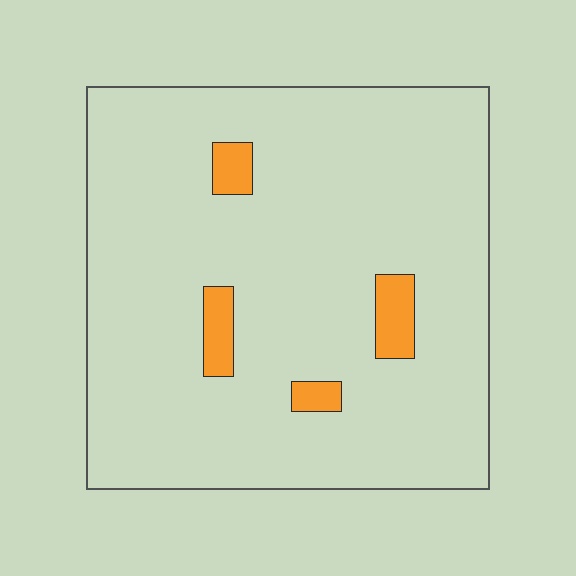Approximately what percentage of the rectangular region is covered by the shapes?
Approximately 5%.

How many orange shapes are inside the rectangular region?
4.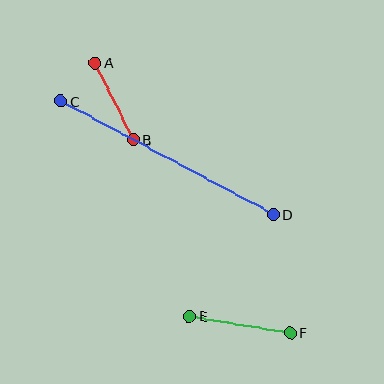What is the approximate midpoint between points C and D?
The midpoint is at approximately (167, 158) pixels.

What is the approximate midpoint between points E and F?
The midpoint is at approximately (240, 324) pixels.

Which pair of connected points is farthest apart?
Points C and D are farthest apart.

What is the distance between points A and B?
The distance is approximately 86 pixels.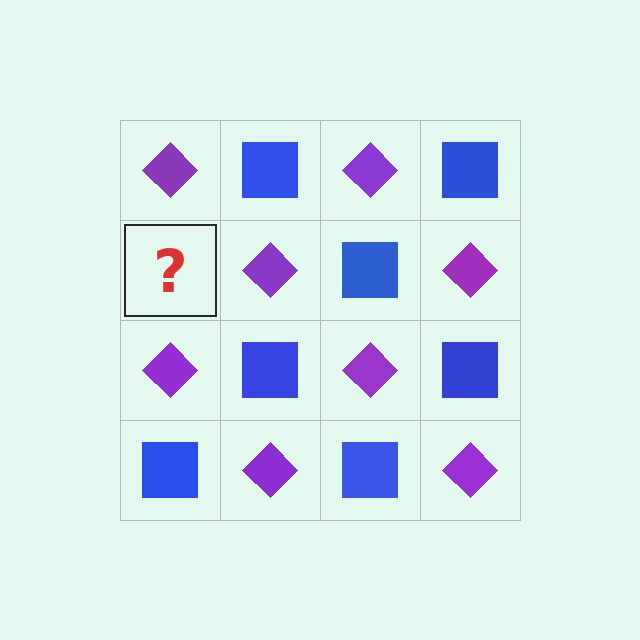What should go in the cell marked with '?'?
The missing cell should contain a blue square.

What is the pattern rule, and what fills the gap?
The rule is that it alternates purple diamond and blue square in a checkerboard pattern. The gap should be filled with a blue square.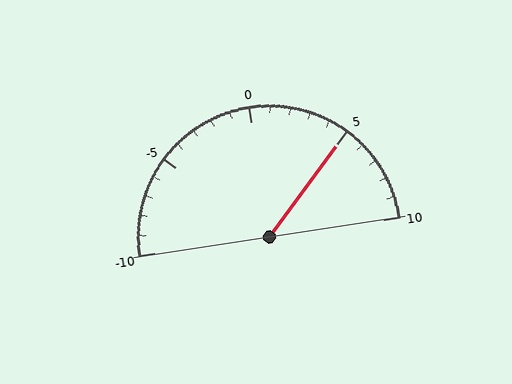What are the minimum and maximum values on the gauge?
The gauge ranges from -10 to 10.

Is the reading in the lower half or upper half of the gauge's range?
The reading is in the upper half of the range (-10 to 10).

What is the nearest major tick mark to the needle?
The nearest major tick mark is 5.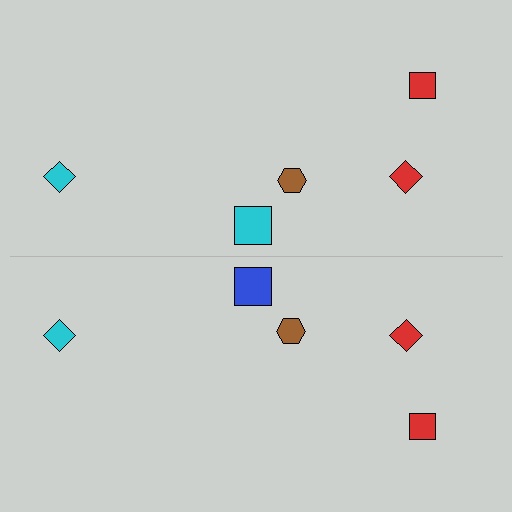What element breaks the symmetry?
The blue square on the bottom side breaks the symmetry — its mirror counterpart is cyan.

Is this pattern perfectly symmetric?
No, the pattern is not perfectly symmetric. The blue square on the bottom side breaks the symmetry — its mirror counterpart is cyan.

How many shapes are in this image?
There are 10 shapes in this image.